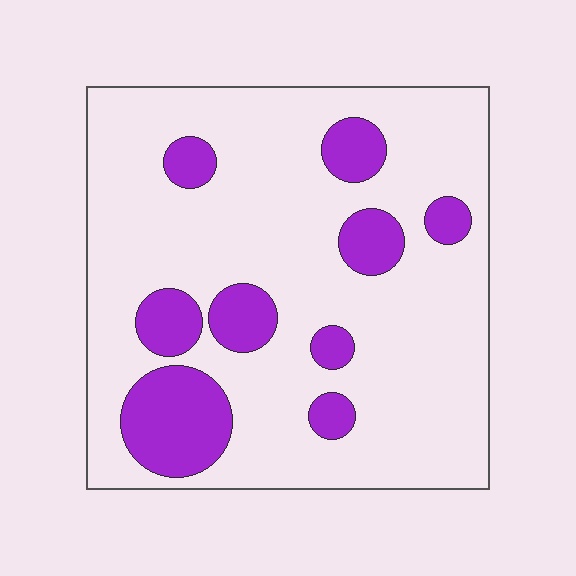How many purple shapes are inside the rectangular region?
9.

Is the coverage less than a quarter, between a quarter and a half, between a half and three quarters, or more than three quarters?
Less than a quarter.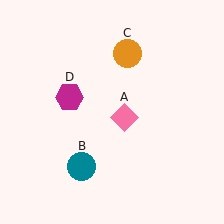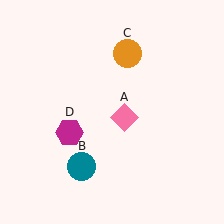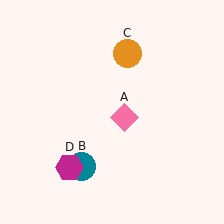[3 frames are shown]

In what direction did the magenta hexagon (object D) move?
The magenta hexagon (object D) moved down.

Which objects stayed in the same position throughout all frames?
Pink diamond (object A) and teal circle (object B) and orange circle (object C) remained stationary.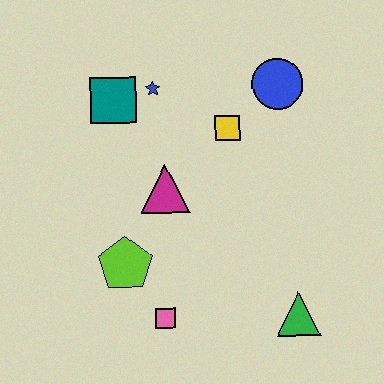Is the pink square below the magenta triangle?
Yes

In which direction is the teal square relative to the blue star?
The teal square is to the left of the blue star.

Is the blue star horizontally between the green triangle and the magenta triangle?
No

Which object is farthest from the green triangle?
The teal square is farthest from the green triangle.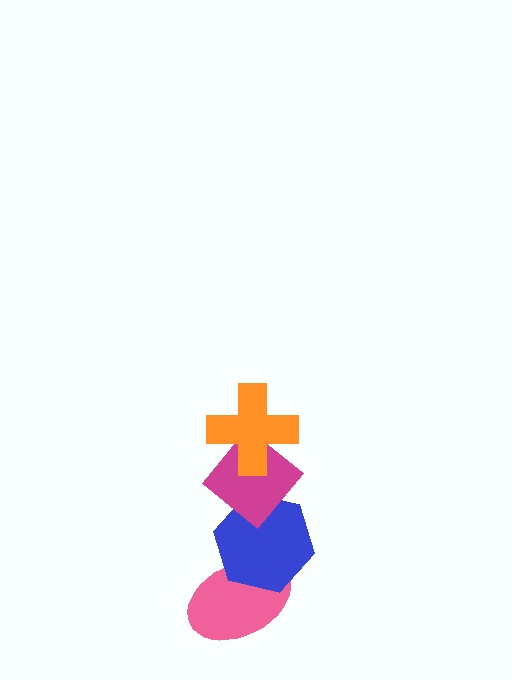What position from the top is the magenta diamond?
The magenta diamond is 2nd from the top.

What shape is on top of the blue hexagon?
The magenta diamond is on top of the blue hexagon.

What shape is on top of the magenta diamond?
The orange cross is on top of the magenta diamond.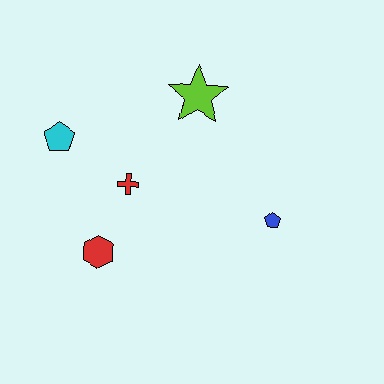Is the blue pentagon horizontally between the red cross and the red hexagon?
No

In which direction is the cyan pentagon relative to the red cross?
The cyan pentagon is to the left of the red cross.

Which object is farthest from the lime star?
The red hexagon is farthest from the lime star.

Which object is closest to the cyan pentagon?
The red cross is closest to the cyan pentagon.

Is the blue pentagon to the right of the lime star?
Yes